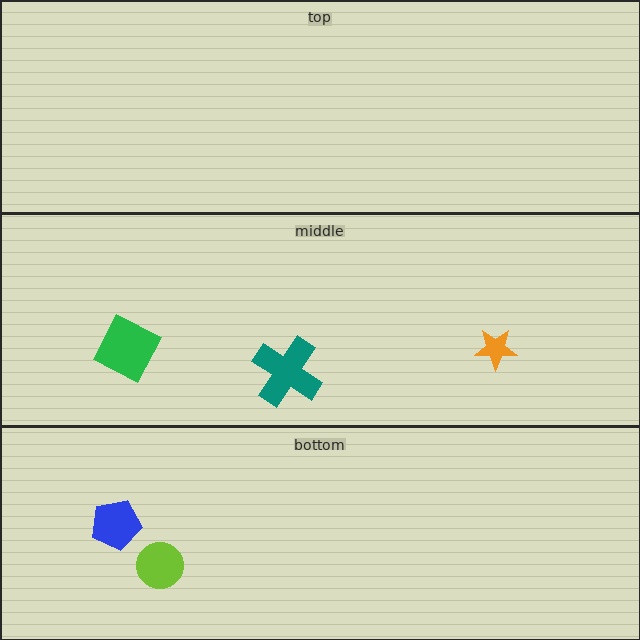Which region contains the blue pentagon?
The bottom region.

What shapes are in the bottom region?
The blue pentagon, the lime circle.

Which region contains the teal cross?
The middle region.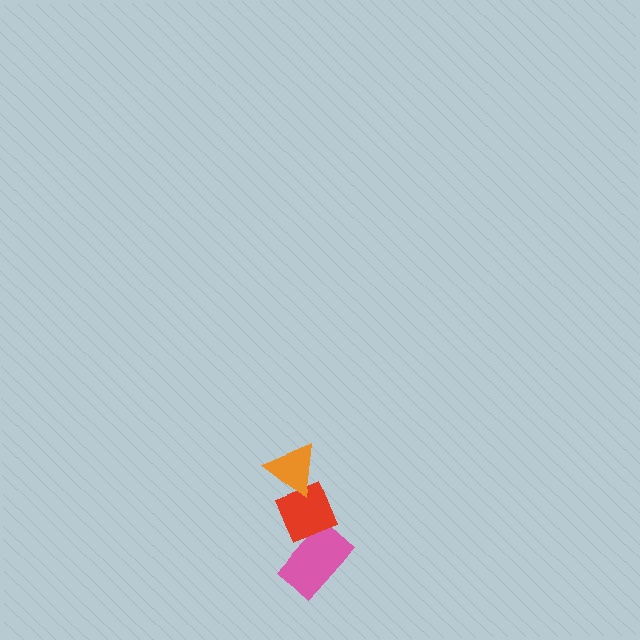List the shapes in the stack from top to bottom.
From top to bottom: the orange triangle, the red diamond, the pink rectangle.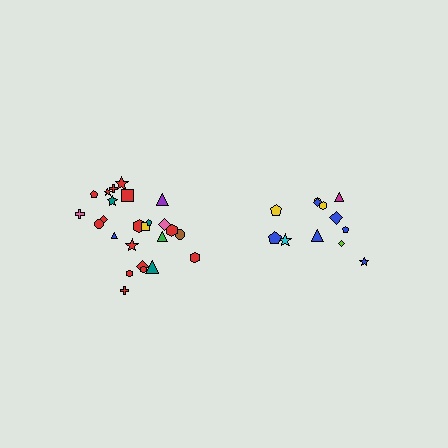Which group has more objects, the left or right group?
The left group.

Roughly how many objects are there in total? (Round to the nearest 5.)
Roughly 35 objects in total.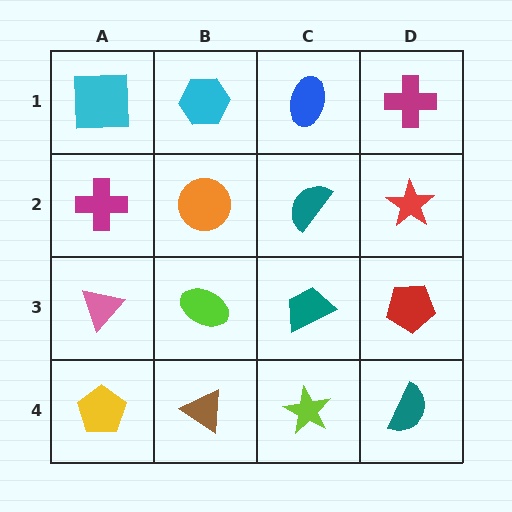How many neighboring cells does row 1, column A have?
2.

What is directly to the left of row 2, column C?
An orange circle.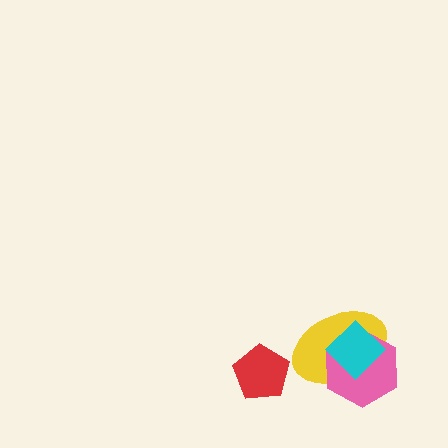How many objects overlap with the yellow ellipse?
2 objects overlap with the yellow ellipse.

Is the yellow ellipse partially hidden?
Yes, it is partially covered by another shape.